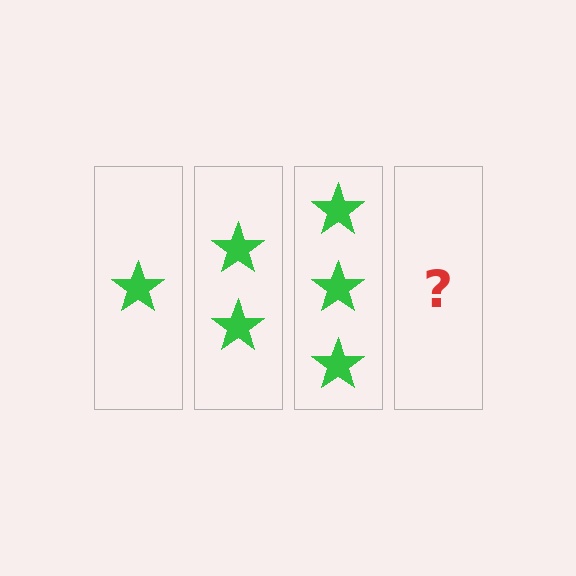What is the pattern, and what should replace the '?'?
The pattern is that each step adds one more star. The '?' should be 4 stars.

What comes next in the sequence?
The next element should be 4 stars.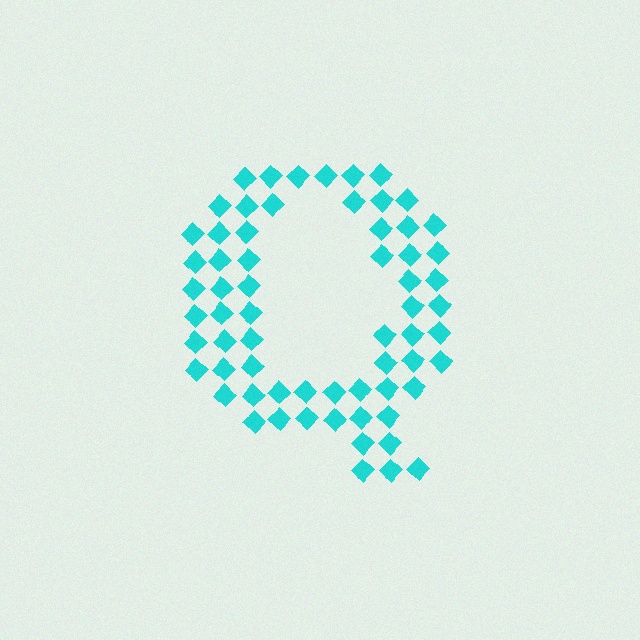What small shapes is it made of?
It is made of small diamonds.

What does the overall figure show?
The overall figure shows the letter Q.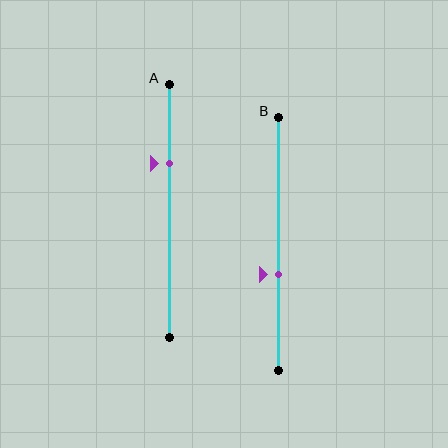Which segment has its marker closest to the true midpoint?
Segment B has its marker closest to the true midpoint.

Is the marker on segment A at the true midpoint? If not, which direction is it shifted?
No, the marker on segment A is shifted upward by about 19% of the segment length.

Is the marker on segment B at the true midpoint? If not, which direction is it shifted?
No, the marker on segment B is shifted downward by about 12% of the segment length.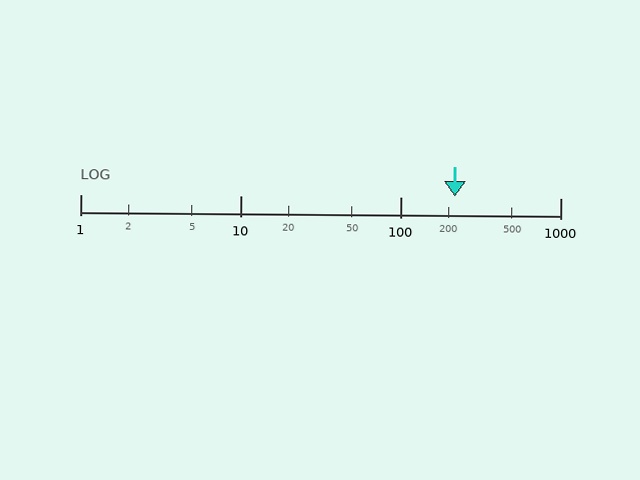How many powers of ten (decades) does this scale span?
The scale spans 3 decades, from 1 to 1000.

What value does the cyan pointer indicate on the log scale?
The pointer indicates approximately 220.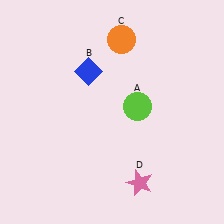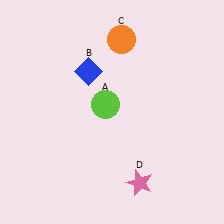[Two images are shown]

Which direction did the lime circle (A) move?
The lime circle (A) moved left.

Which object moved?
The lime circle (A) moved left.